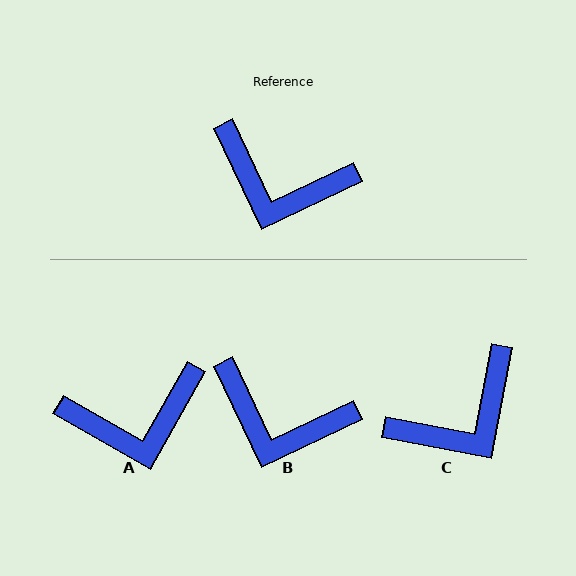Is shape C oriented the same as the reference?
No, it is off by about 54 degrees.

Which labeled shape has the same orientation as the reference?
B.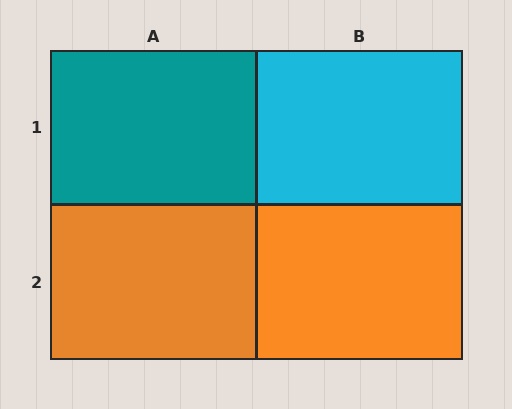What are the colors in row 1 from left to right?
Teal, cyan.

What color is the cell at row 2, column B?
Orange.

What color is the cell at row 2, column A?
Orange.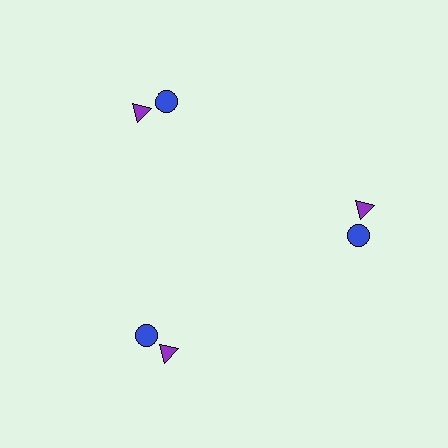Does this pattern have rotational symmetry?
Yes, this pattern has 3-fold rotational symmetry. It looks the same after rotating 120 degrees around the center.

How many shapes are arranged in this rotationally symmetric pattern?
There are 6 shapes, arranged in 3 groups of 2.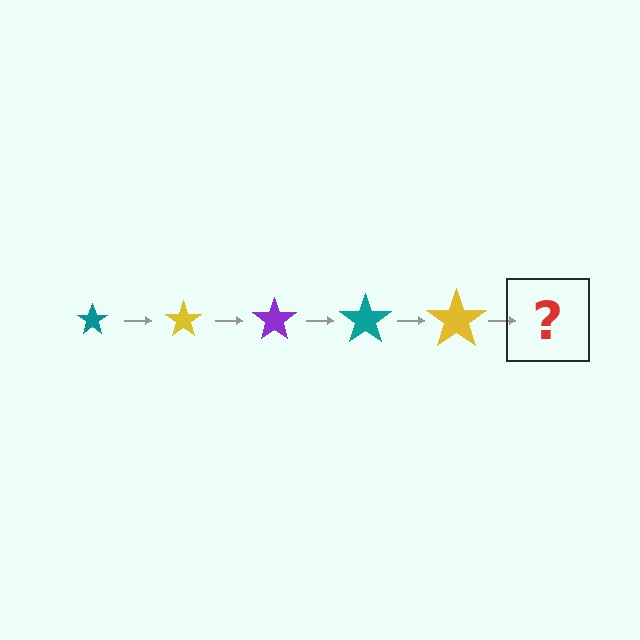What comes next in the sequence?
The next element should be a purple star, larger than the previous one.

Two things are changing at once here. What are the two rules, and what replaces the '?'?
The two rules are that the star grows larger each step and the color cycles through teal, yellow, and purple. The '?' should be a purple star, larger than the previous one.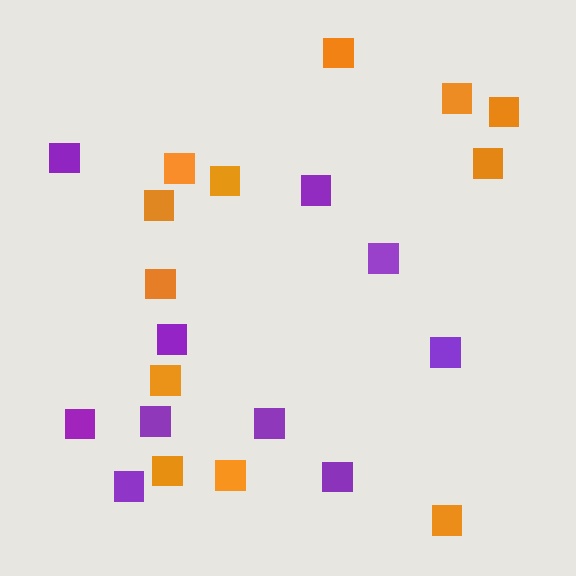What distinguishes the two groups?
There are 2 groups: one group of orange squares (12) and one group of purple squares (10).